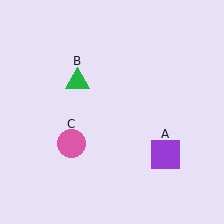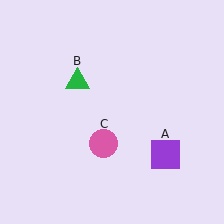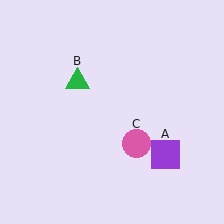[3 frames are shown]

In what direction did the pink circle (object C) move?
The pink circle (object C) moved right.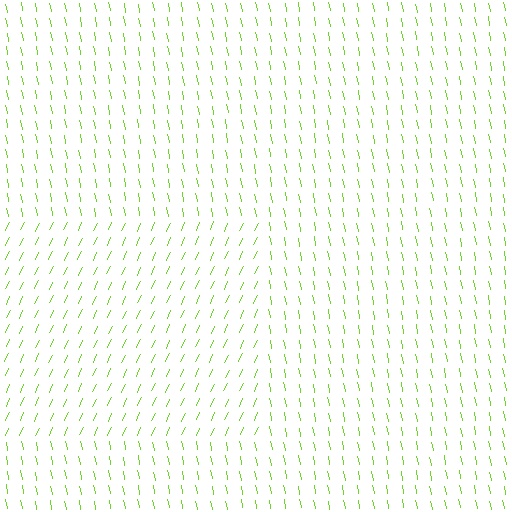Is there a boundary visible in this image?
Yes, there is a texture boundary formed by a change in line orientation.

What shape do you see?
I see a rectangle.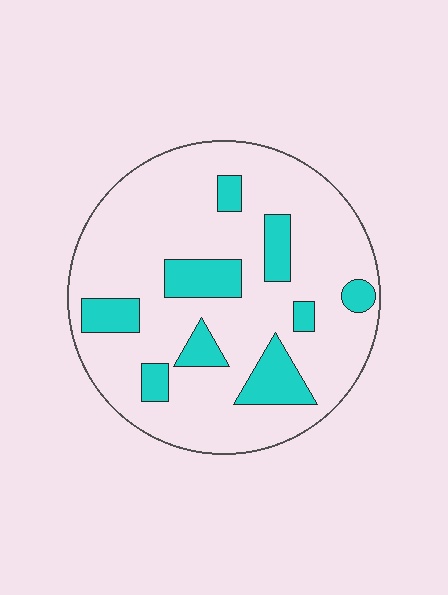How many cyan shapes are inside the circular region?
9.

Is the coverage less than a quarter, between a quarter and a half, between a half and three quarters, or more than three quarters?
Less than a quarter.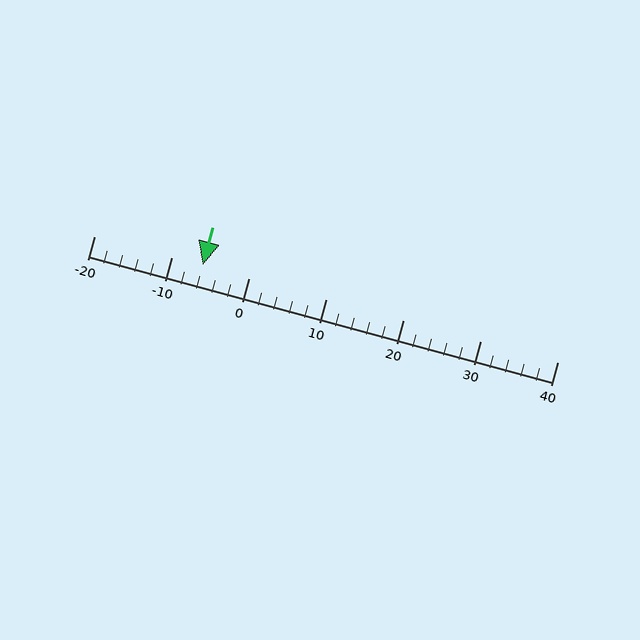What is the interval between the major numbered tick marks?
The major tick marks are spaced 10 units apart.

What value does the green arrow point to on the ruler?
The green arrow points to approximately -6.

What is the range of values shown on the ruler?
The ruler shows values from -20 to 40.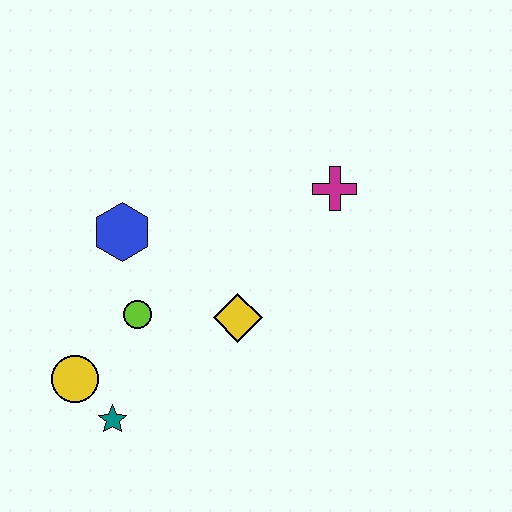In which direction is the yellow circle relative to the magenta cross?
The yellow circle is to the left of the magenta cross.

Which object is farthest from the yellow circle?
The magenta cross is farthest from the yellow circle.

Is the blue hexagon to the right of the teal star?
Yes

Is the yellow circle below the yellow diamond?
Yes